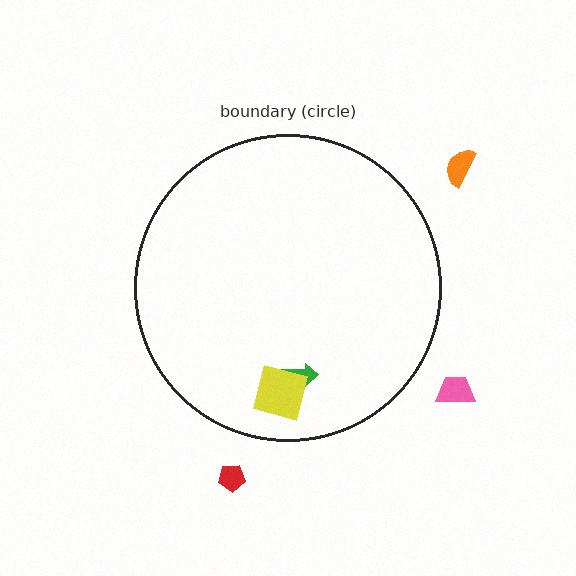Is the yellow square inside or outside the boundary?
Inside.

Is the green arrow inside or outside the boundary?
Inside.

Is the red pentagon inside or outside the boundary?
Outside.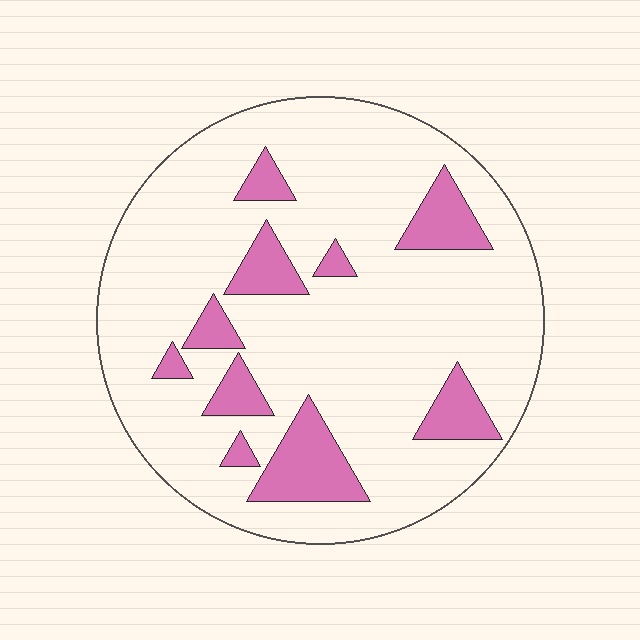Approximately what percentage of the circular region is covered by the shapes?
Approximately 15%.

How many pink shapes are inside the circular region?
10.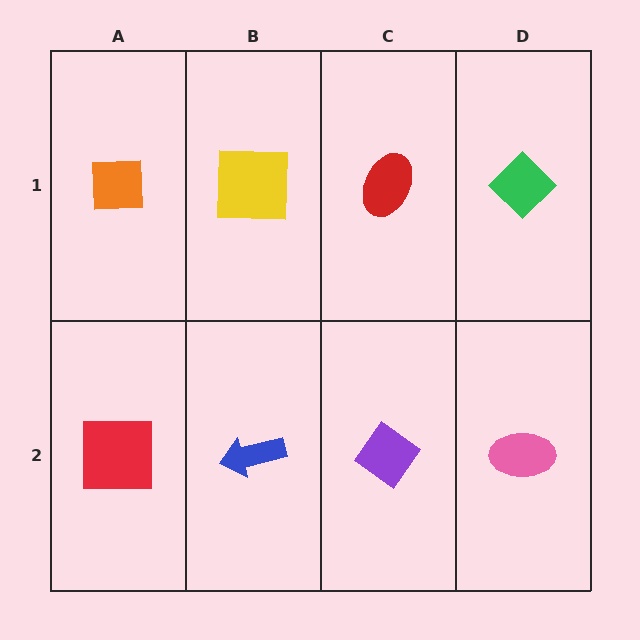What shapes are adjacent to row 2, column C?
A red ellipse (row 1, column C), a blue arrow (row 2, column B), a pink ellipse (row 2, column D).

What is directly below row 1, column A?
A red square.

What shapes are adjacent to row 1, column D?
A pink ellipse (row 2, column D), a red ellipse (row 1, column C).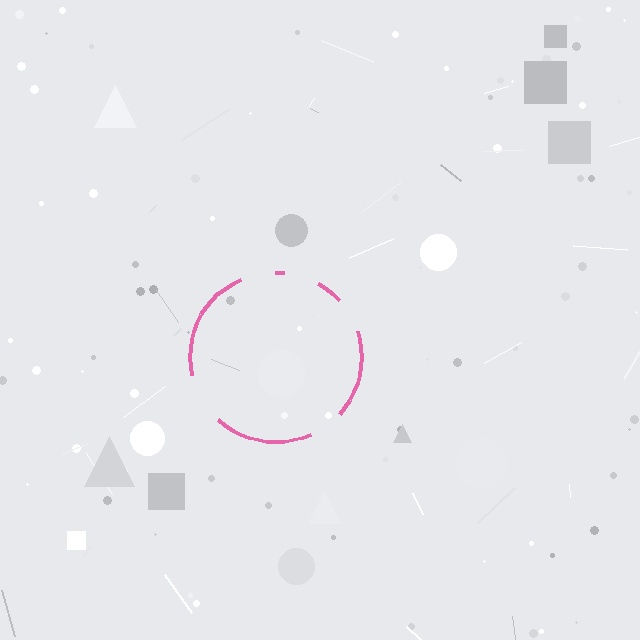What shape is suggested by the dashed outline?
The dashed outline suggests a circle.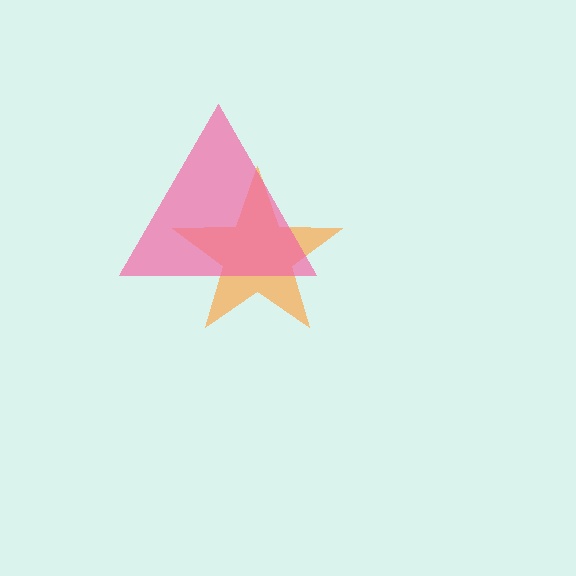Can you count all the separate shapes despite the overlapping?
Yes, there are 2 separate shapes.